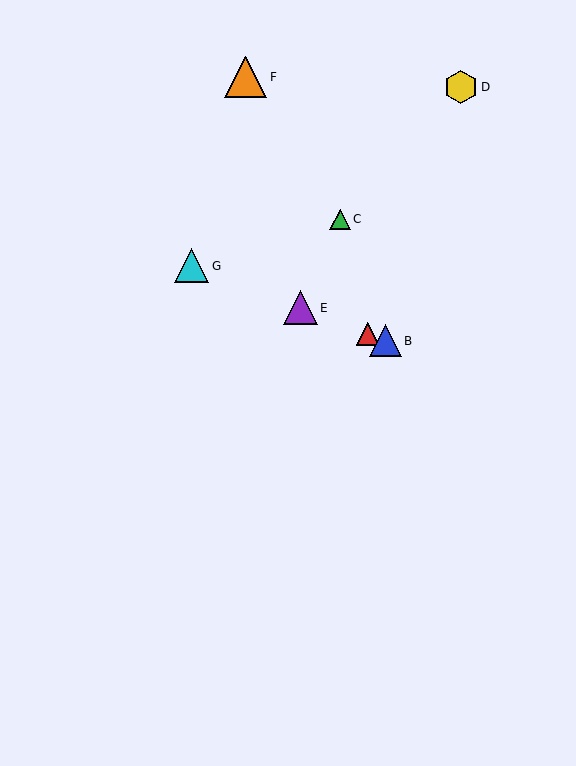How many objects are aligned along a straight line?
4 objects (A, B, E, G) are aligned along a straight line.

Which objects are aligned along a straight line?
Objects A, B, E, G are aligned along a straight line.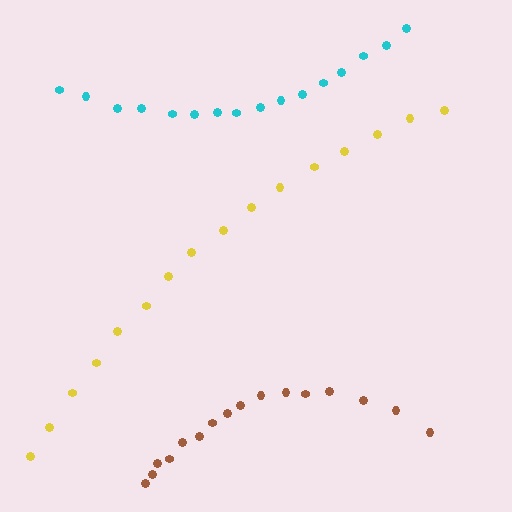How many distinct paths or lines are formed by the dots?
There are 3 distinct paths.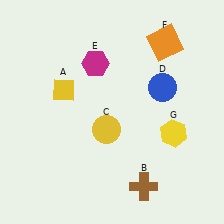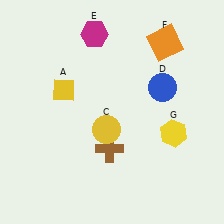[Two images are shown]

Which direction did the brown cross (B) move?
The brown cross (B) moved up.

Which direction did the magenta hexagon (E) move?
The magenta hexagon (E) moved up.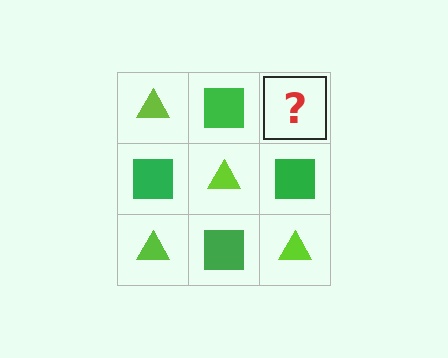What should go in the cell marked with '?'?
The missing cell should contain a lime triangle.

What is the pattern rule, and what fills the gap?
The rule is that it alternates lime triangle and green square in a checkerboard pattern. The gap should be filled with a lime triangle.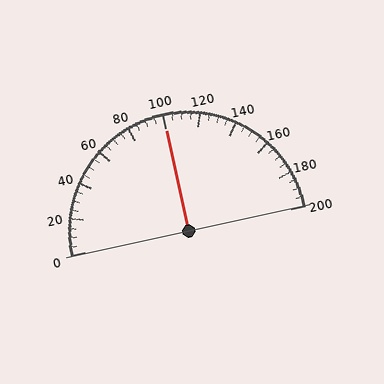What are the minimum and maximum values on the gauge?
The gauge ranges from 0 to 200.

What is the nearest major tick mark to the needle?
The nearest major tick mark is 100.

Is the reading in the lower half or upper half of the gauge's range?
The reading is in the upper half of the range (0 to 200).